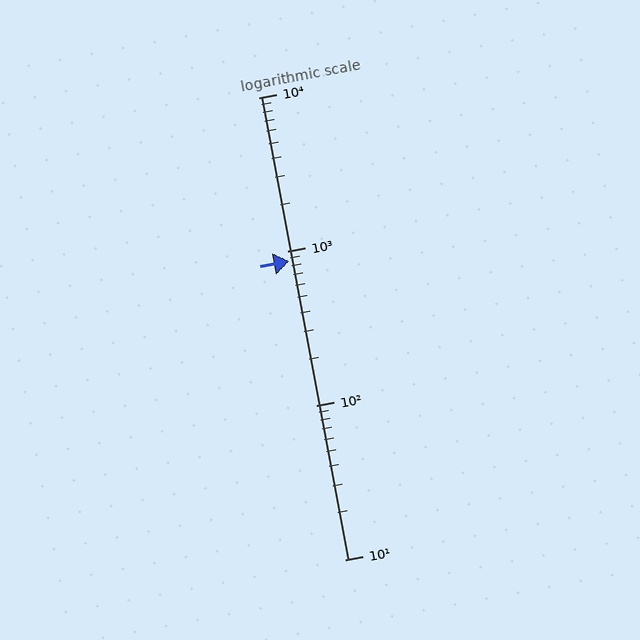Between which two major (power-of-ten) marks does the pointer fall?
The pointer is between 100 and 1000.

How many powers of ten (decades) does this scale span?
The scale spans 3 decades, from 10 to 10000.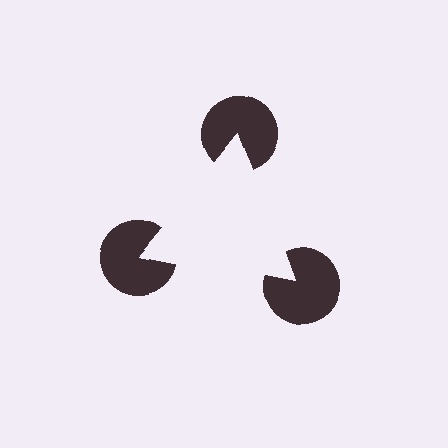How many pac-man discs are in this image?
There are 3 — one at each vertex of the illusory triangle.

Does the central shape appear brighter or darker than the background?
It typically appears slightly brighter than the background, even though no actual brightness change is drawn.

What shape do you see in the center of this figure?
An illusory triangle — its edges are inferred from the aligned wedge cuts in the pac-man discs, not physically drawn.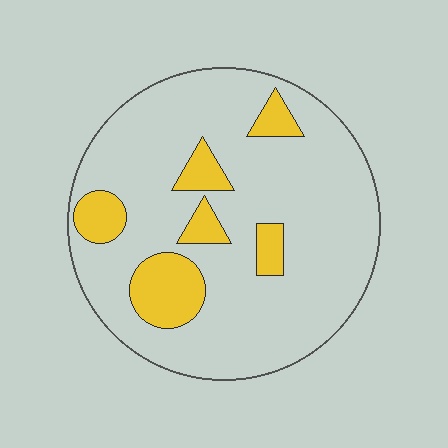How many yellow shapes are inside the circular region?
6.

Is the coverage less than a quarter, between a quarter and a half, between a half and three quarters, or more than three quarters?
Less than a quarter.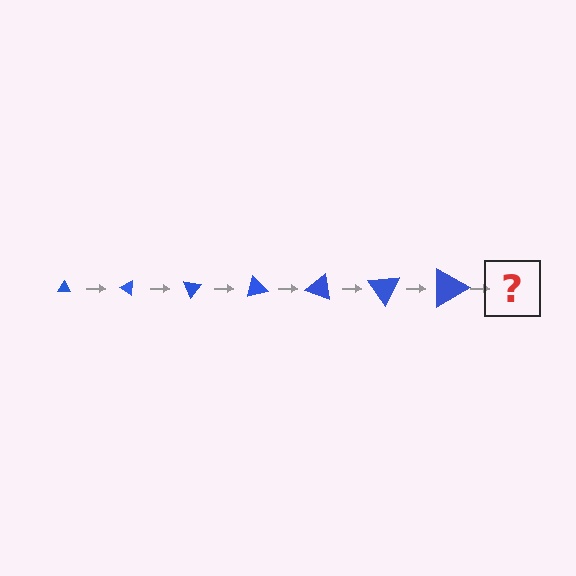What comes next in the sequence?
The next element should be a triangle, larger than the previous one and rotated 245 degrees from the start.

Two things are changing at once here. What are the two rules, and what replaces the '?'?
The two rules are that the triangle grows larger each step and it rotates 35 degrees each step. The '?' should be a triangle, larger than the previous one and rotated 245 degrees from the start.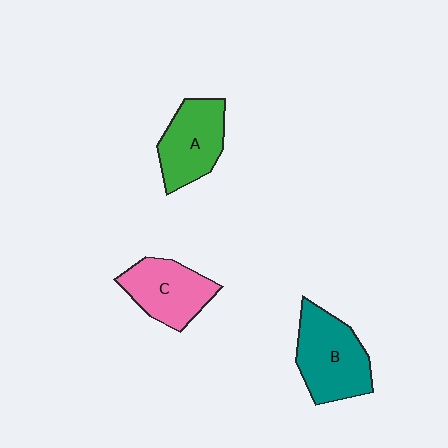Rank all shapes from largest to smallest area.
From largest to smallest: B (teal), C (pink), A (green).